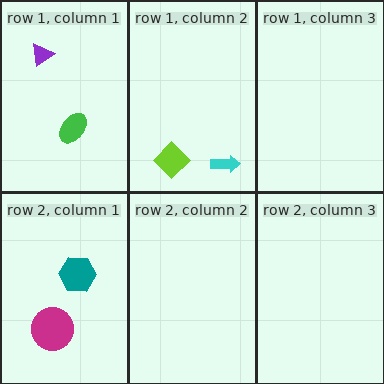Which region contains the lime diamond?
The row 1, column 2 region.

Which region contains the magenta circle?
The row 2, column 1 region.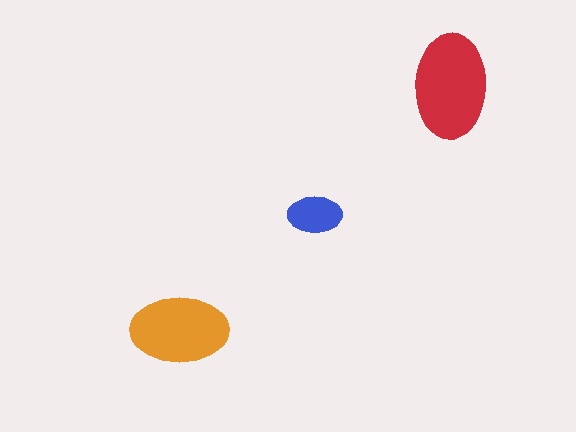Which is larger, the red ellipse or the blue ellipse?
The red one.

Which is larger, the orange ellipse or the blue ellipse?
The orange one.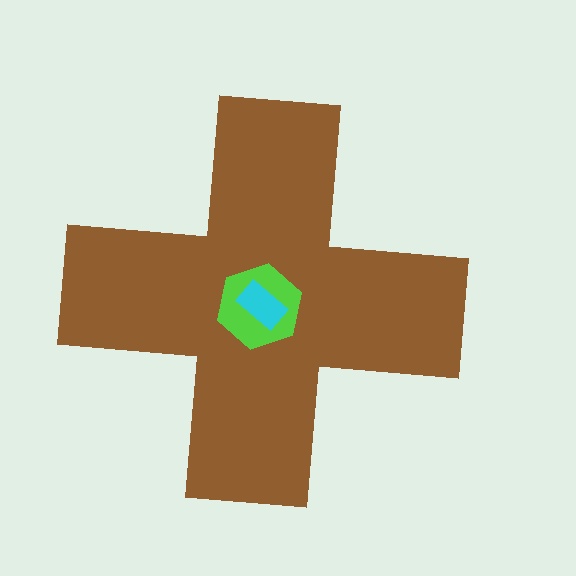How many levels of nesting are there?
3.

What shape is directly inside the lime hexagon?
The cyan rectangle.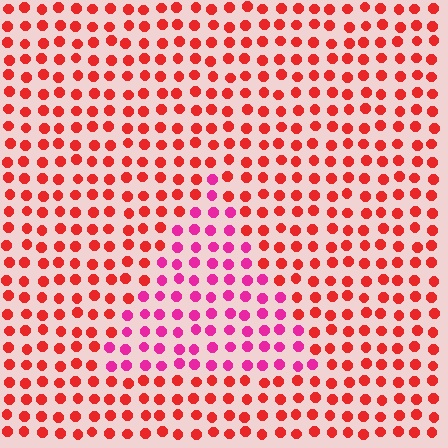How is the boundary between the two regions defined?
The boundary is defined purely by a slight shift in hue (about 38 degrees). Spacing, size, and orientation are identical on both sides.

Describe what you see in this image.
The image is filled with small red elements in a uniform arrangement. A triangle-shaped region is visible where the elements are tinted to a slightly different hue, forming a subtle color boundary.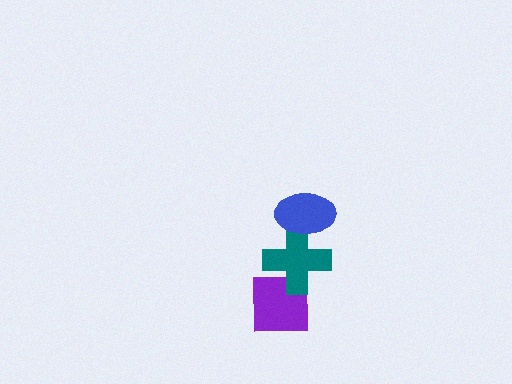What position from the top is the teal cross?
The teal cross is 2nd from the top.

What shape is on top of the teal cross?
The blue ellipse is on top of the teal cross.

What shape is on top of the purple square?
The teal cross is on top of the purple square.